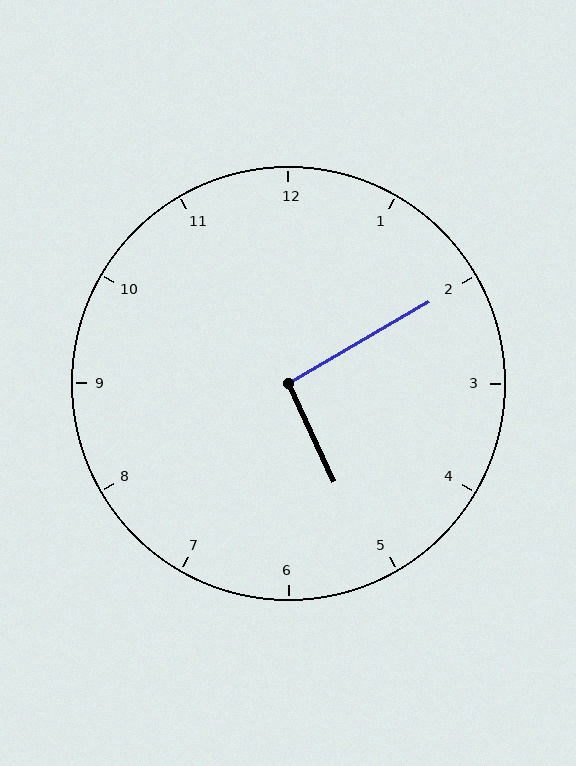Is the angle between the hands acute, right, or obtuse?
It is right.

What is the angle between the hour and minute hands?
Approximately 95 degrees.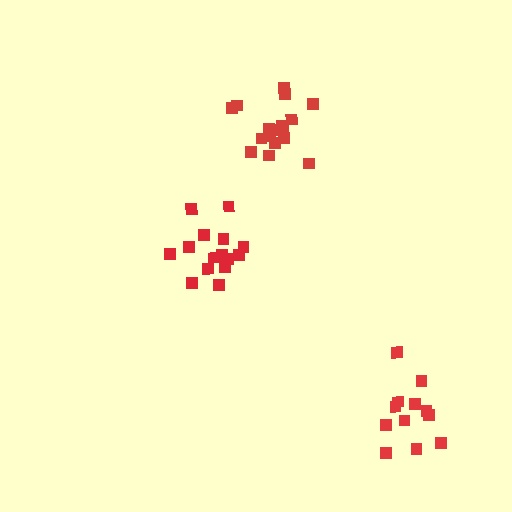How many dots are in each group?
Group 1: 15 dots, Group 2: 12 dots, Group 3: 17 dots (44 total).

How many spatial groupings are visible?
There are 3 spatial groupings.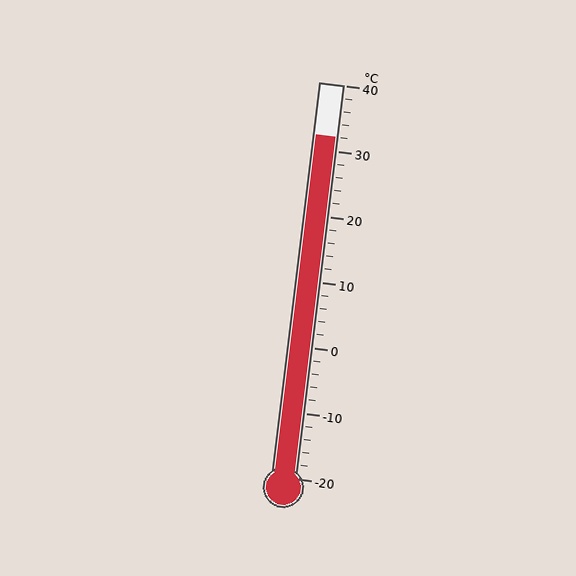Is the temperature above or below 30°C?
The temperature is above 30°C.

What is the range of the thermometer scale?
The thermometer scale ranges from -20°C to 40°C.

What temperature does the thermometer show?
The thermometer shows approximately 32°C.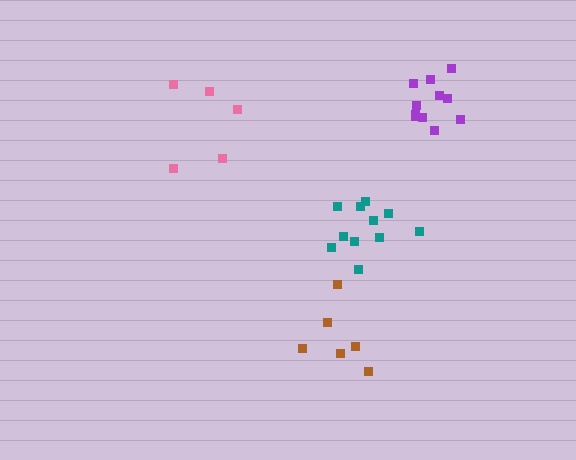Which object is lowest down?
The brown cluster is bottommost.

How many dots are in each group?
Group 1: 11 dots, Group 2: 11 dots, Group 3: 5 dots, Group 4: 6 dots (33 total).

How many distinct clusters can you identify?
There are 4 distinct clusters.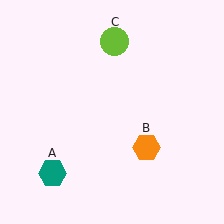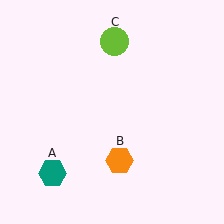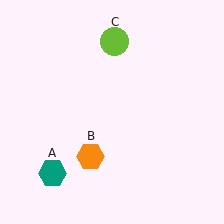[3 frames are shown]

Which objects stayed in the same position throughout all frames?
Teal hexagon (object A) and lime circle (object C) remained stationary.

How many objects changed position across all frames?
1 object changed position: orange hexagon (object B).